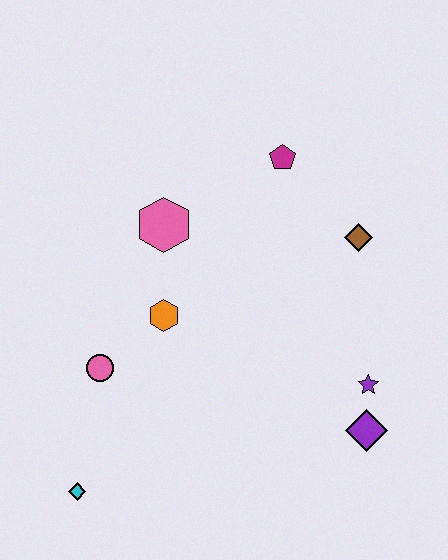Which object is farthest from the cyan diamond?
The magenta pentagon is farthest from the cyan diamond.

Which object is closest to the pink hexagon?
The orange hexagon is closest to the pink hexagon.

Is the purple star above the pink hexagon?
No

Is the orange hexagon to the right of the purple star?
No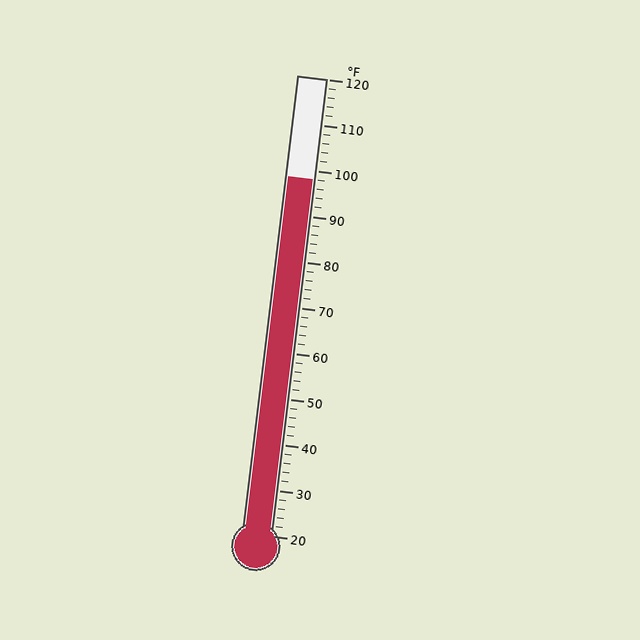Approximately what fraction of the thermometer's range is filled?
The thermometer is filled to approximately 80% of its range.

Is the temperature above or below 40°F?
The temperature is above 40°F.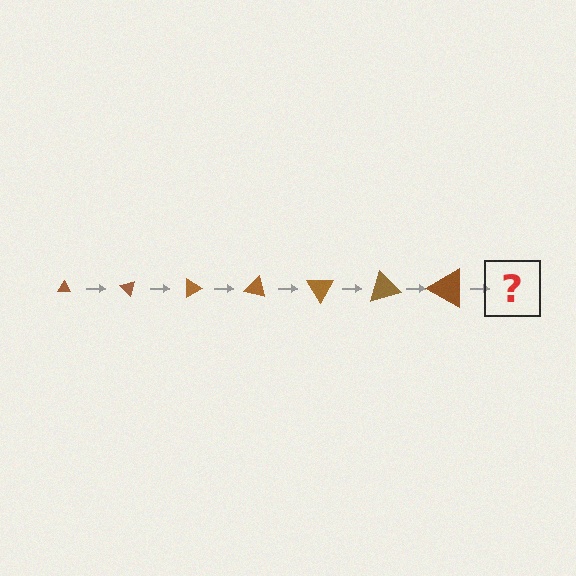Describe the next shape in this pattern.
It should be a triangle, larger than the previous one and rotated 315 degrees from the start.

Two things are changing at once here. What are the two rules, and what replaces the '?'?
The two rules are that the triangle grows larger each step and it rotates 45 degrees each step. The '?' should be a triangle, larger than the previous one and rotated 315 degrees from the start.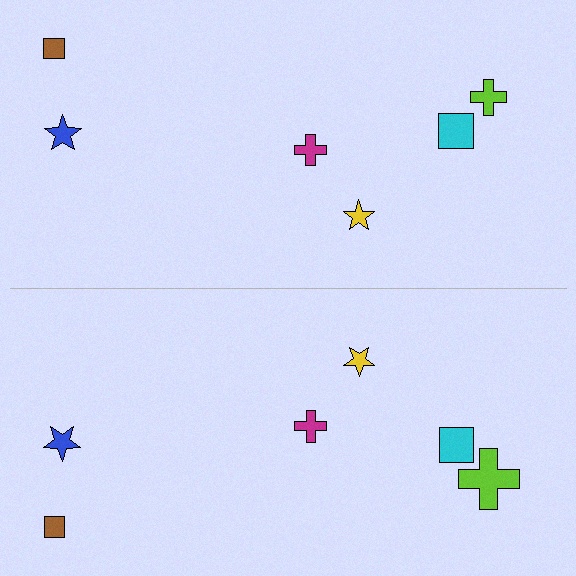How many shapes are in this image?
There are 12 shapes in this image.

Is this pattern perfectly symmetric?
No, the pattern is not perfectly symmetric. The lime cross on the bottom side has a different size than its mirror counterpart.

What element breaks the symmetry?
The lime cross on the bottom side has a different size than its mirror counterpart.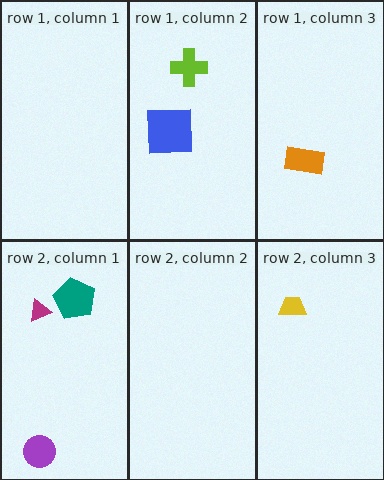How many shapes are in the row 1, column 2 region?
2.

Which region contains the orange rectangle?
The row 1, column 3 region.